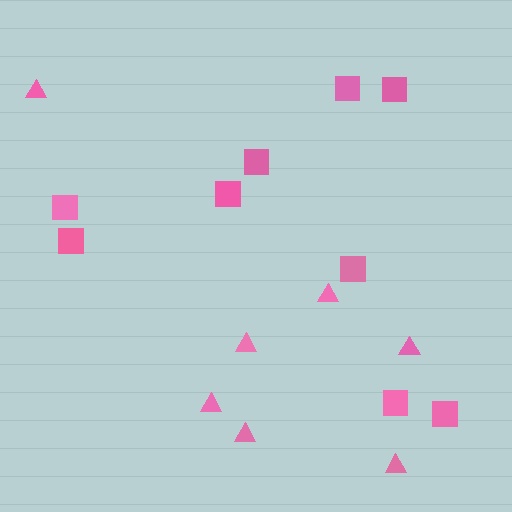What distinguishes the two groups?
There are 2 groups: one group of triangles (7) and one group of squares (9).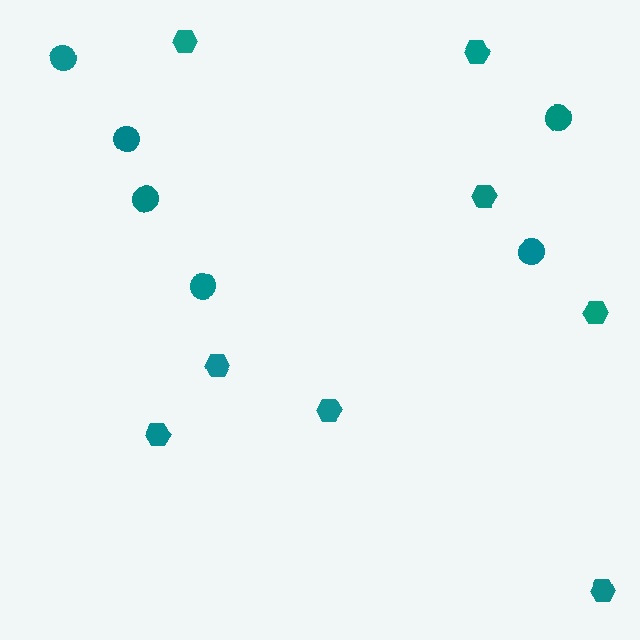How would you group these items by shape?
There are 2 groups: one group of hexagons (8) and one group of circles (6).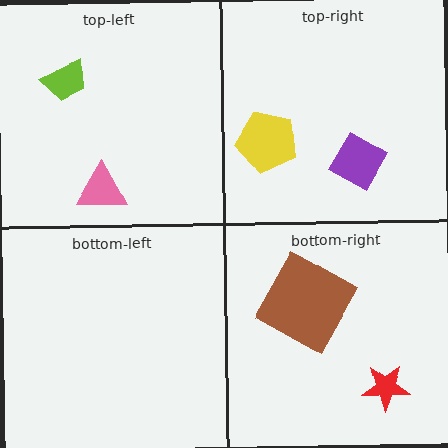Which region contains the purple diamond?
The top-right region.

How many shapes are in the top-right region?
2.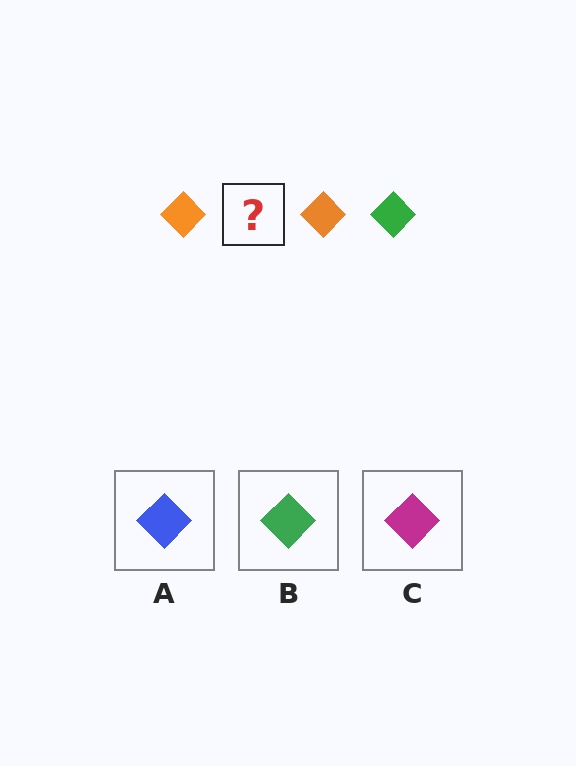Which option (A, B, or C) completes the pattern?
B.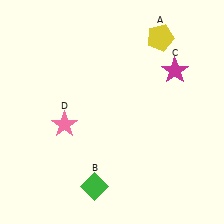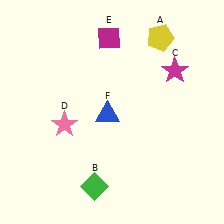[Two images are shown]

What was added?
A magenta diamond (E), a blue triangle (F) were added in Image 2.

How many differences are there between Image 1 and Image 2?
There are 2 differences between the two images.